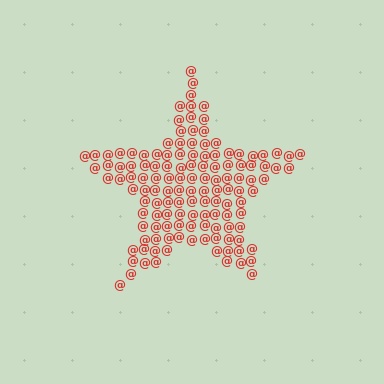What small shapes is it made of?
It is made of small at signs.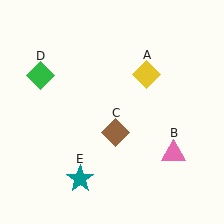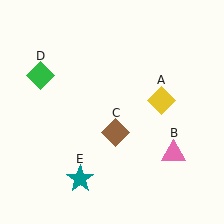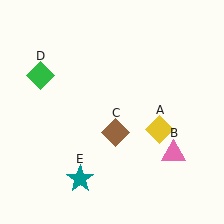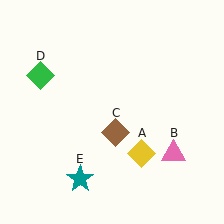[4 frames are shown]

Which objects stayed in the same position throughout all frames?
Pink triangle (object B) and brown diamond (object C) and green diamond (object D) and teal star (object E) remained stationary.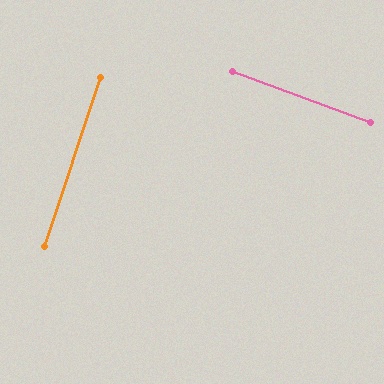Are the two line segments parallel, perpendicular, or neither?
Perpendicular — they meet at approximately 88°.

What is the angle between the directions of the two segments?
Approximately 88 degrees.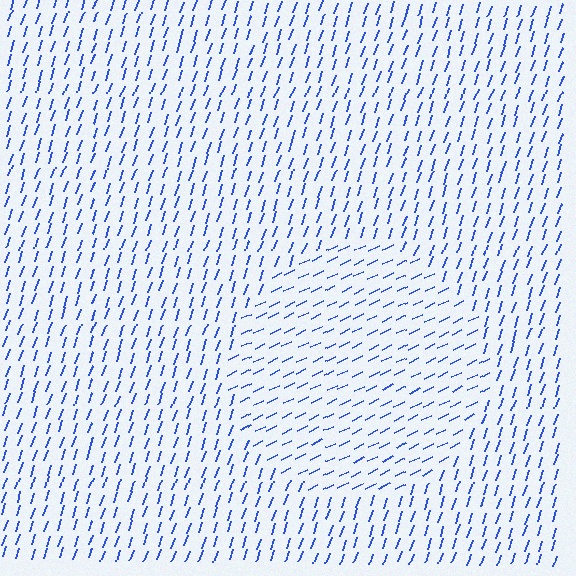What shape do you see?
I see a circle.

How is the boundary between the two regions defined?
The boundary is defined purely by a change in line orientation (approximately 45 degrees difference). All lines are the same color and thickness.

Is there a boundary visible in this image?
Yes, there is a texture boundary formed by a change in line orientation.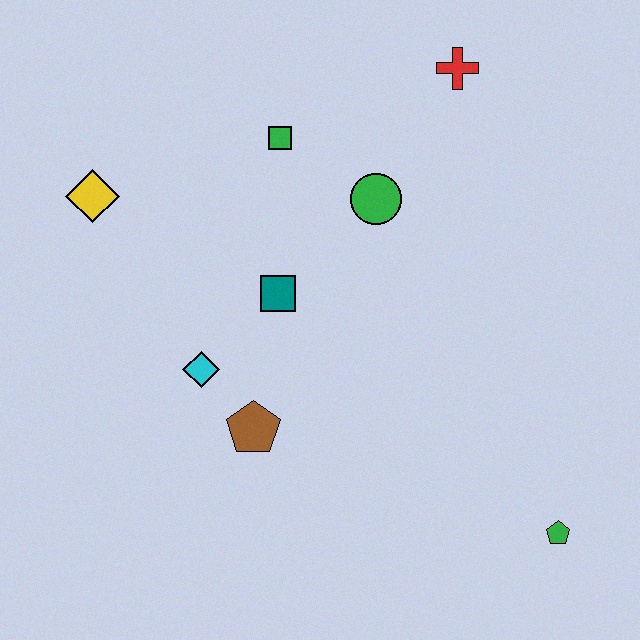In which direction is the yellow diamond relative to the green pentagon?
The yellow diamond is to the left of the green pentagon.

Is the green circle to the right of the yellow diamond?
Yes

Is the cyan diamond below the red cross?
Yes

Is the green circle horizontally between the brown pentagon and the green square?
No